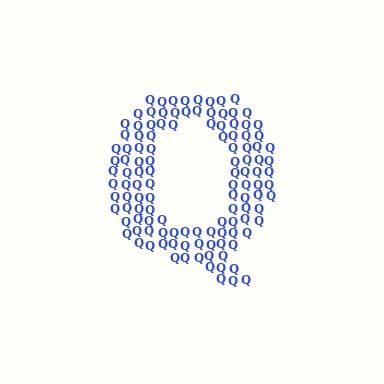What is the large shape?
The large shape is the letter Q.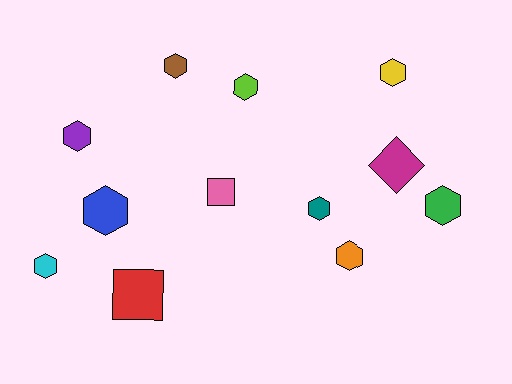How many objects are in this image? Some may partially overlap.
There are 12 objects.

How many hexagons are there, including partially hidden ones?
There are 9 hexagons.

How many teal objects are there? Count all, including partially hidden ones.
There is 1 teal object.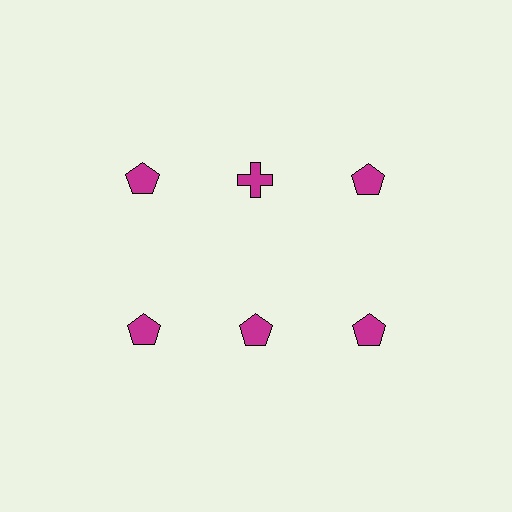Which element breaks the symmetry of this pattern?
The magenta cross in the top row, second from left column breaks the symmetry. All other shapes are magenta pentagons.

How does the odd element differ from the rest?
It has a different shape: cross instead of pentagon.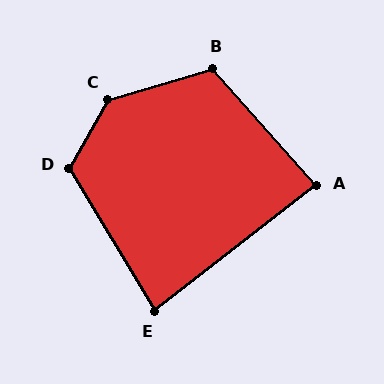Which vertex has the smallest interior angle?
E, at approximately 83 degrees.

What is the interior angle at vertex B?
Approximately 115 degrees (obtuse).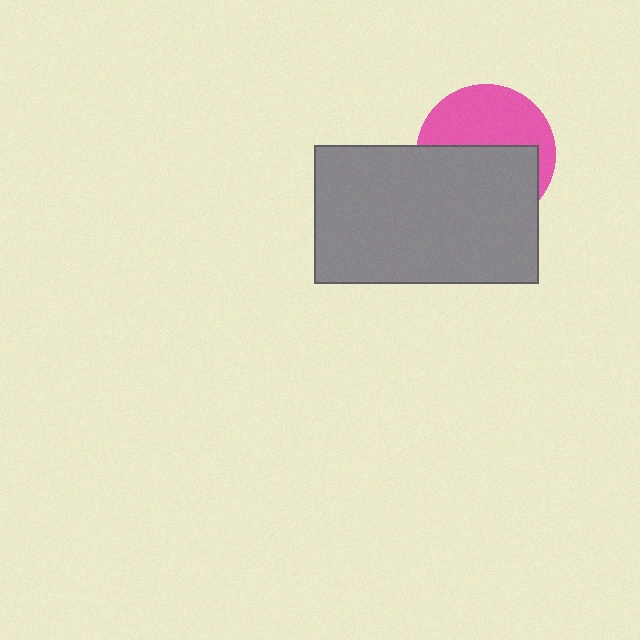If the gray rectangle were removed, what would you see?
You would see the complete pink circle.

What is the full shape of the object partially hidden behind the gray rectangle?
The partially hidden object is a pink circle.